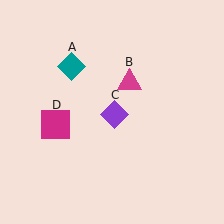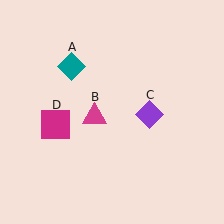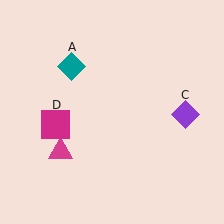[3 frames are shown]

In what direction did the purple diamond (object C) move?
The purple diamond (object C) moved right.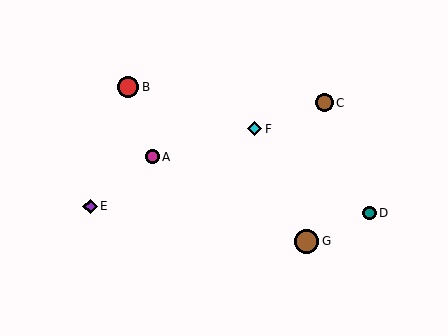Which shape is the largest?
The brown circle (labeled G) is the largest.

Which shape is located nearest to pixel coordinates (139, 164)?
The magenta circle (labeled A) at (152, 157) is nearest to that location.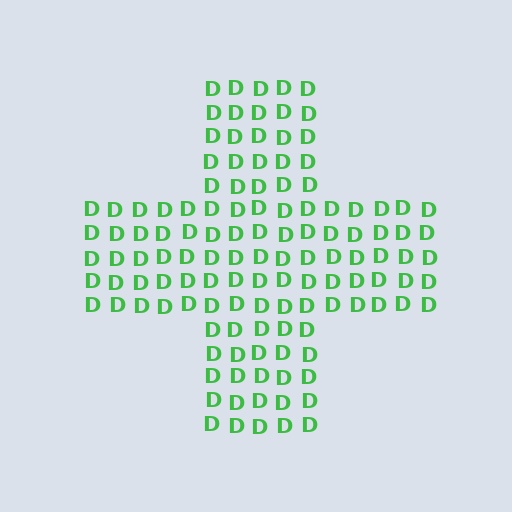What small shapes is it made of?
It is made of small letter D's.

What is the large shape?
The large shape is a cross.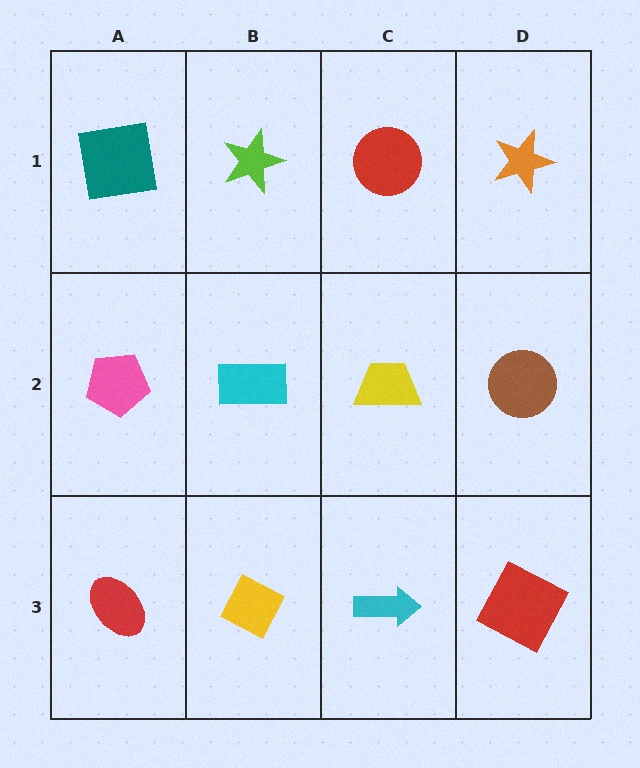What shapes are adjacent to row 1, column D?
A brown circle (row 2, column D), a red circle (row 1, column C).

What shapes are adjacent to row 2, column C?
A red circle (row 1, column C), a cyan arrow (row 3, column C), a cyan rectangle (row 2, column B), a brown circle (row 2, column D).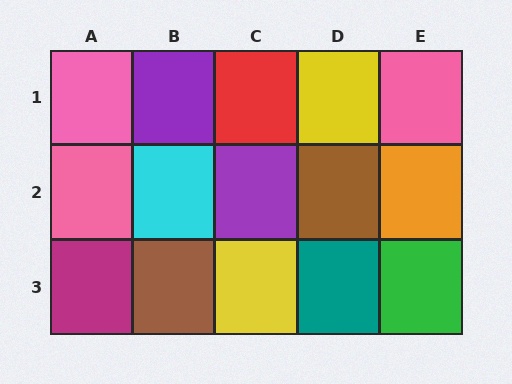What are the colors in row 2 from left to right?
Pink, cyan, purple, brown, orange.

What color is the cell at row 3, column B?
Brown.